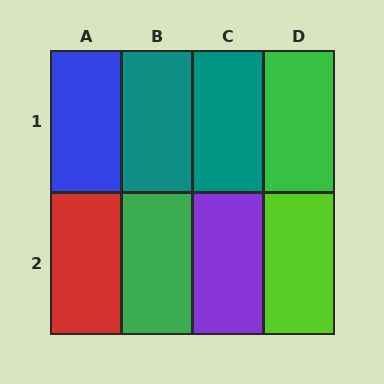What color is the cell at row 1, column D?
Green.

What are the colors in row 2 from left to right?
Red, green, purple, lime.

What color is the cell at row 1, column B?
Teal.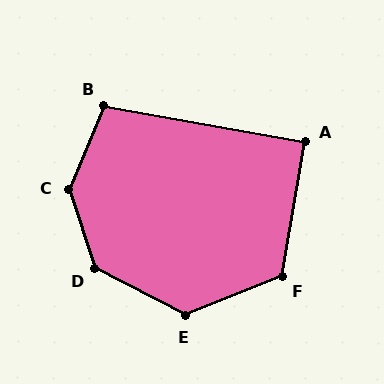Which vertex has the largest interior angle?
C, at approximately 139 degrees.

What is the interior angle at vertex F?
Approximately 122 degrees (obtuse).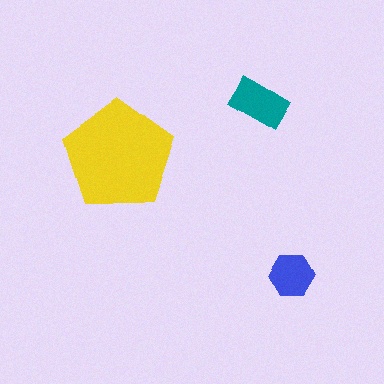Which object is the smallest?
The blue hexagon.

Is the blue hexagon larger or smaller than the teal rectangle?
Smaller.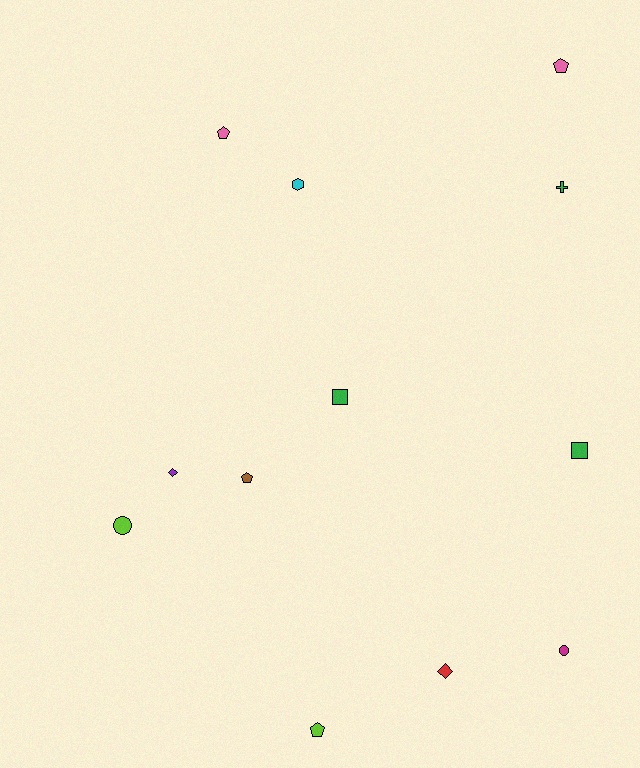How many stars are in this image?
There are no stars.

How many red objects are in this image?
There is 1 red object.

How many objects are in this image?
There are 12 objects.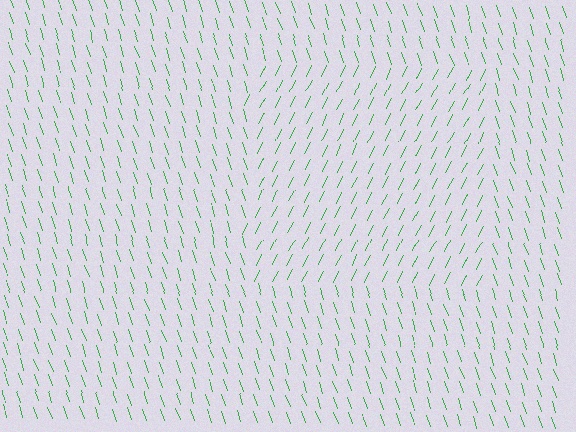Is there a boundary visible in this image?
Yes, there is a texture boundary formed by a change in line orientation.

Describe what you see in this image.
The image is filled with small green line segments. A rectangle region in the image has lines oriented differently from the surrounding lines, creating a visible texture boundary.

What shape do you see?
I see a rectangle.